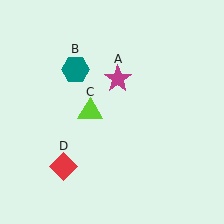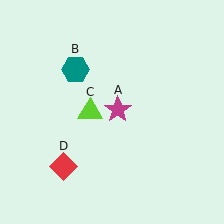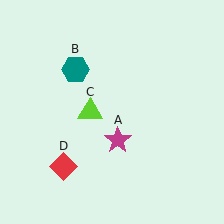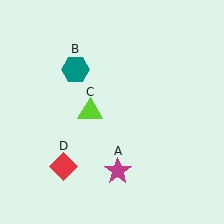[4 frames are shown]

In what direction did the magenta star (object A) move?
The magenta star (object A) moved down.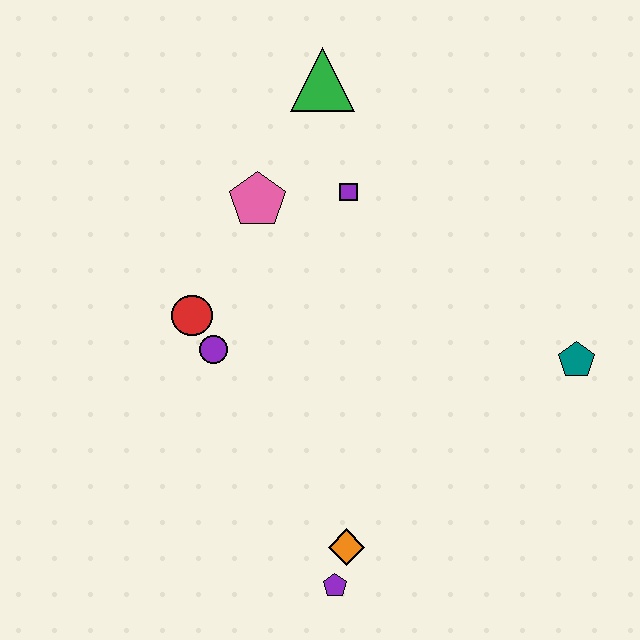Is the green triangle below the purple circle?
No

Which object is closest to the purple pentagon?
The orange diamond is closest to the purple pentagon.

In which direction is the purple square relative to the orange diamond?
The purple square is above the orange diamond.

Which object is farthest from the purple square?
The purple pentagon is farthest from the purple square.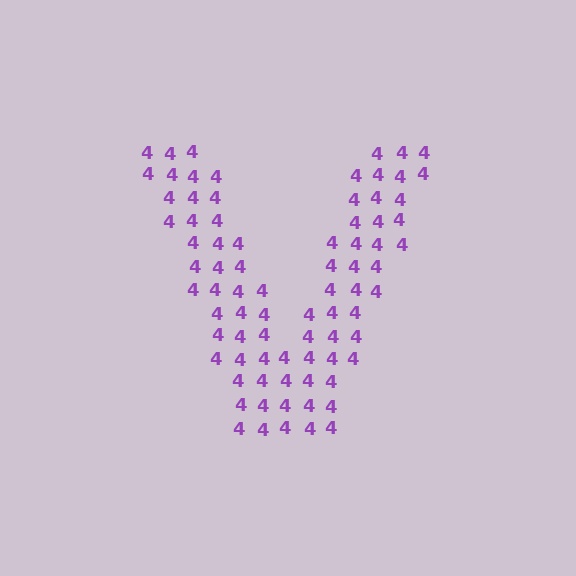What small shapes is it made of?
It is made of small digit 4's.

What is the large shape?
The large shape is the letter V.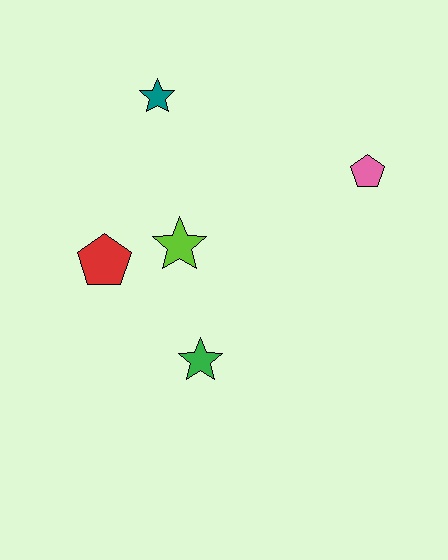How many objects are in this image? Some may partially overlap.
There are 5 objects.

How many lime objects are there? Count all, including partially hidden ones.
There is 1 lime object.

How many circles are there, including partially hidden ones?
There are no circles.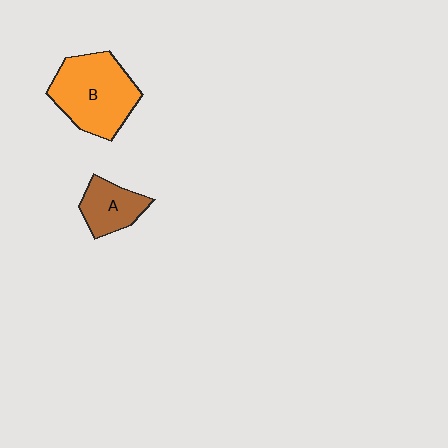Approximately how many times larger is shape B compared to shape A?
Approximately 2.0 times.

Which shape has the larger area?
Shape B (orange).